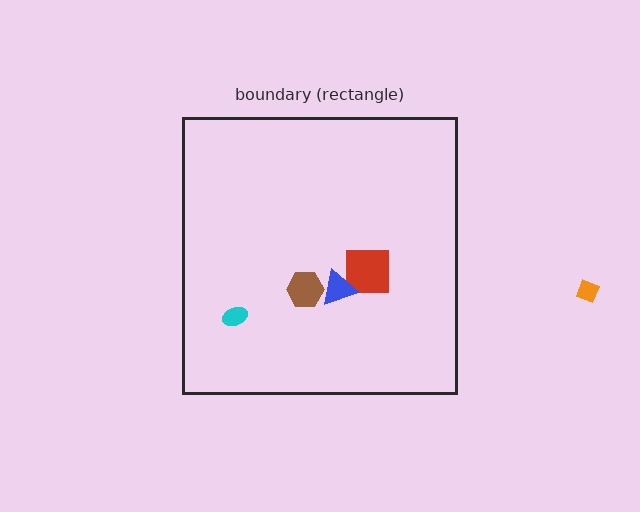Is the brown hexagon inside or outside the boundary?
Inside.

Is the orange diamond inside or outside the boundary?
Outside.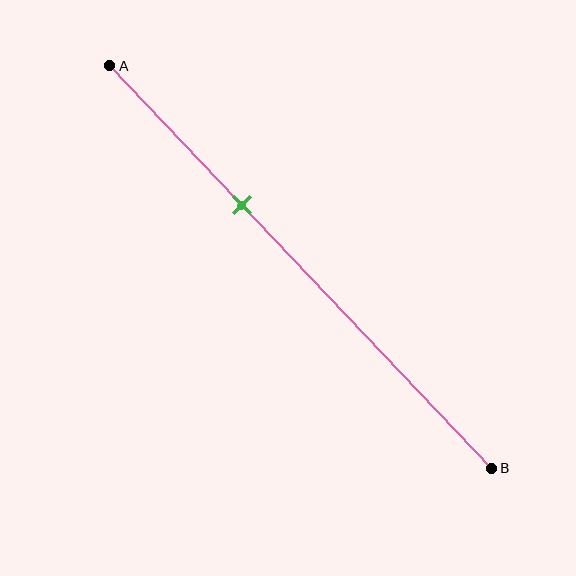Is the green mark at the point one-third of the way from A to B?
Yes, the mark is approximately at the one-third point.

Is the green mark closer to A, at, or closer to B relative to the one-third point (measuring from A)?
The green mark is approximately at the one-third point of segment AB.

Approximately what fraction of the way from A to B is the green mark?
The green mark is approximately 35% of the way from A to B.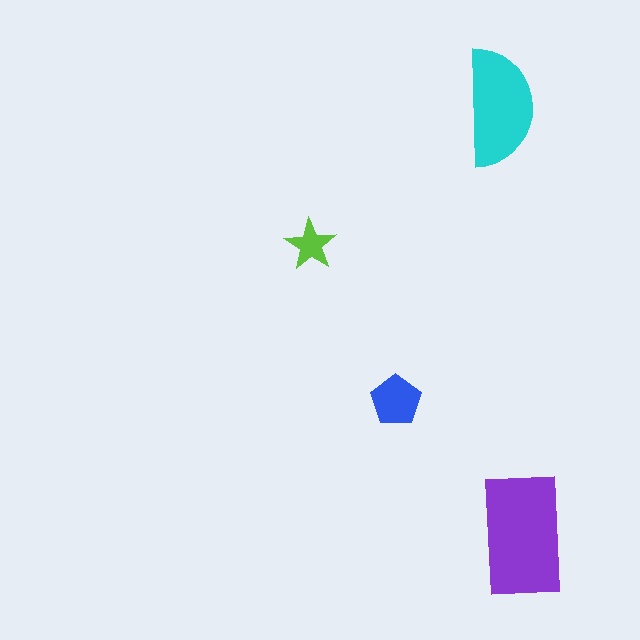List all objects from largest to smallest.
The purple rectangle, the cyan semicircle, the blue pentagon, the lime star.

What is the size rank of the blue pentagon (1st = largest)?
3rd.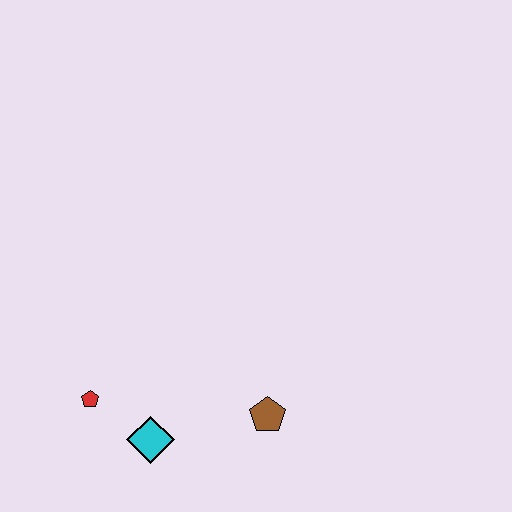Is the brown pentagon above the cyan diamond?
Yes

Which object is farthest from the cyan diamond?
The brown pentagon is farthest from the cyan diamond.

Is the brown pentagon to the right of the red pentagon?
Yes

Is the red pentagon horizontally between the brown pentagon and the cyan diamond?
No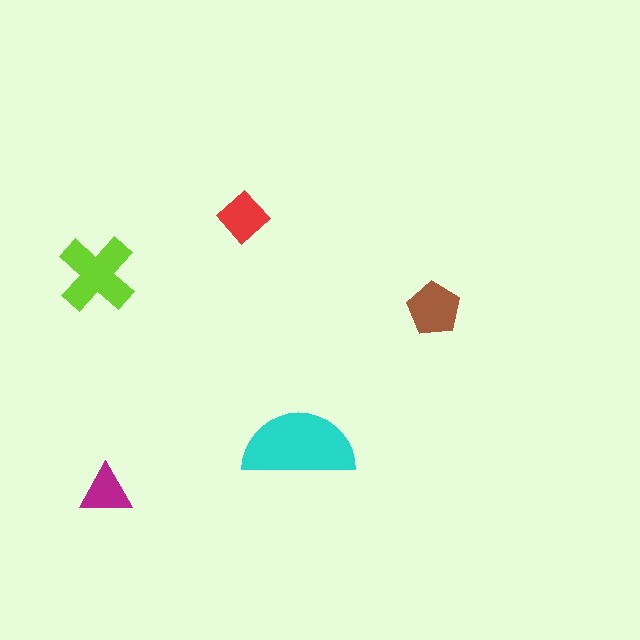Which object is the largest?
The cyan semicircle.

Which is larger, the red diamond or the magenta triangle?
The red diamond.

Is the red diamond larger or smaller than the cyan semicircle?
Smaller.